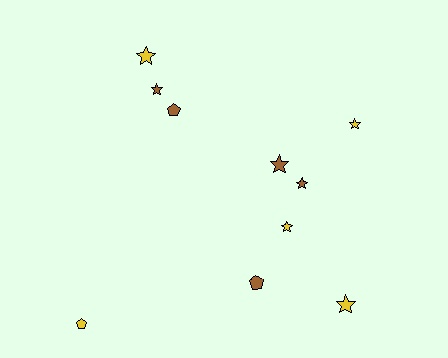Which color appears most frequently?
Brown, with 5 objects.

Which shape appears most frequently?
Star, with 7 objects.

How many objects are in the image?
There are 10 objects.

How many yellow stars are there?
There are 4 yellow stars.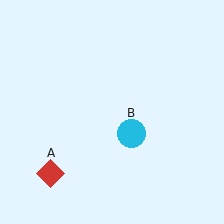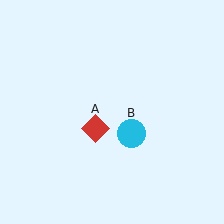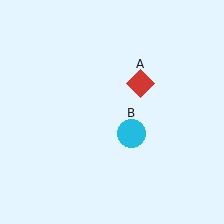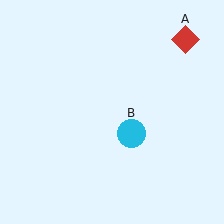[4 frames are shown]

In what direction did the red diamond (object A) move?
The red diamond (object A) moved up and to the right.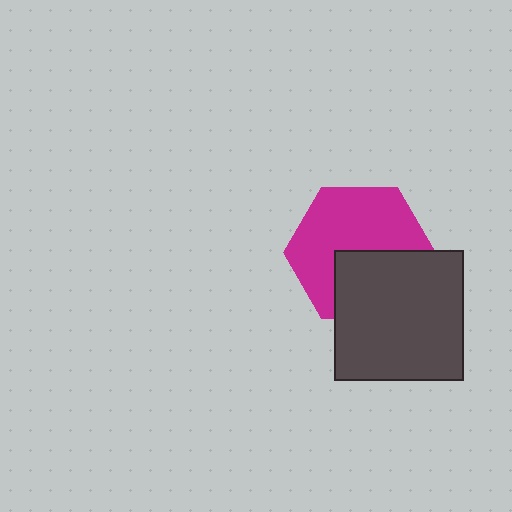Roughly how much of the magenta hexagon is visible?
About half of it is visible (roughly 61%).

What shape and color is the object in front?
The object in front is a dark gray square.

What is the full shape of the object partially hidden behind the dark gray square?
The partially hidden object is a magenta hexagon.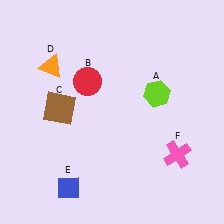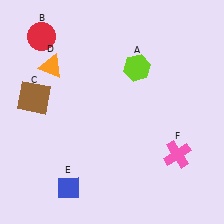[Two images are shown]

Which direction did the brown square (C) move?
The brown square (C) moved left.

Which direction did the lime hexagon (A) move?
The lime hexagon (A) moved up.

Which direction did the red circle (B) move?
The red circle (B) moved left.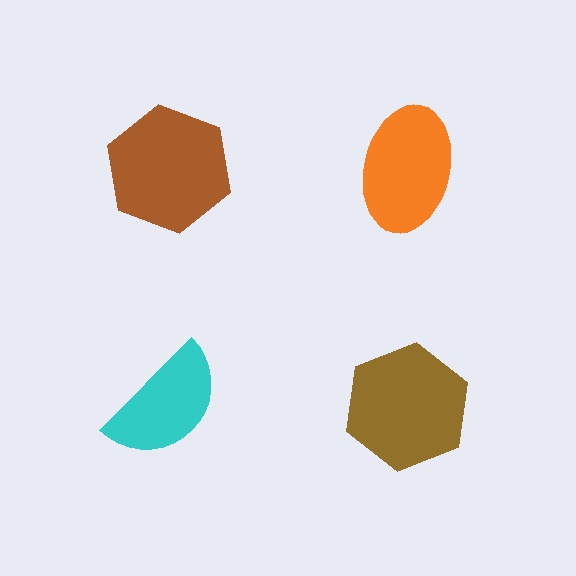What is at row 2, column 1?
A cyan semicircle.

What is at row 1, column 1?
A brown hexagon.